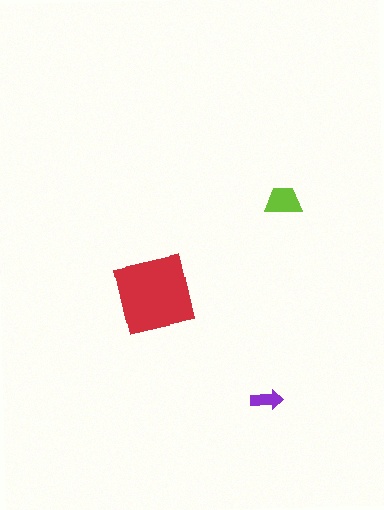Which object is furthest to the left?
The red square is leftmost.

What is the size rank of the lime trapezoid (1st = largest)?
2nd.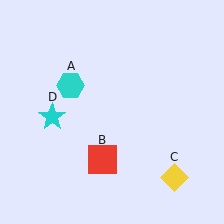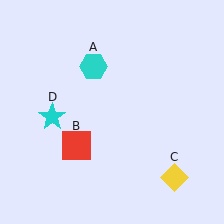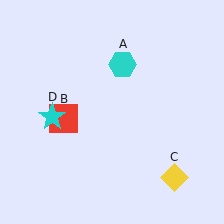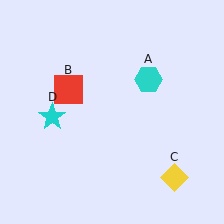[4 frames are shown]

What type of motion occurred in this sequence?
The cyan hexagon (object A), red square (object B) rotated clockwise around the center of the scene.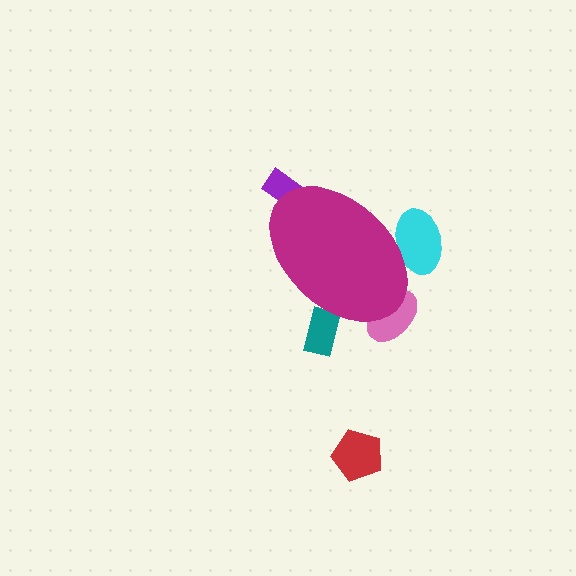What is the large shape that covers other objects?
A magenta ellipse.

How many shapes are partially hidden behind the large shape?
4 shapes are partially hidden.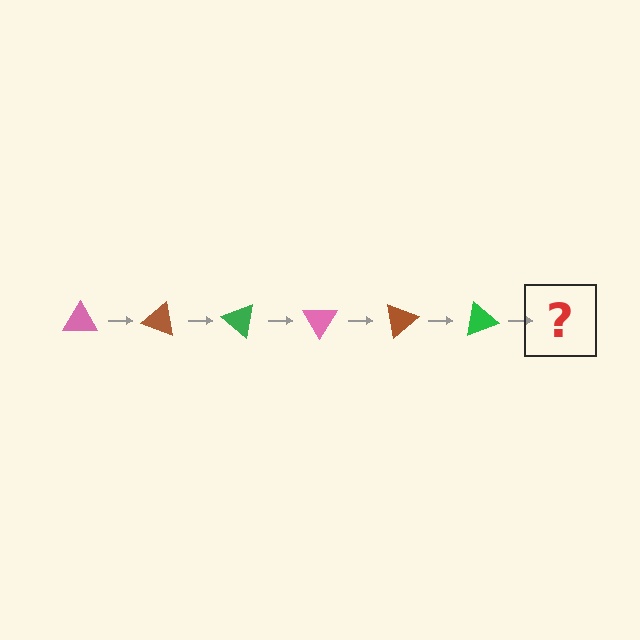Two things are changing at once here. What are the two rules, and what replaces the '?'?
The two rules are that it rotates 20 degrees each step and the color cycles through pink, brown, and green. The '?' should be a pink triangle, rotated 120 degrees from the start.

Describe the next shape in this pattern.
It should be a pink triangle, rotated 120 degrees from the start.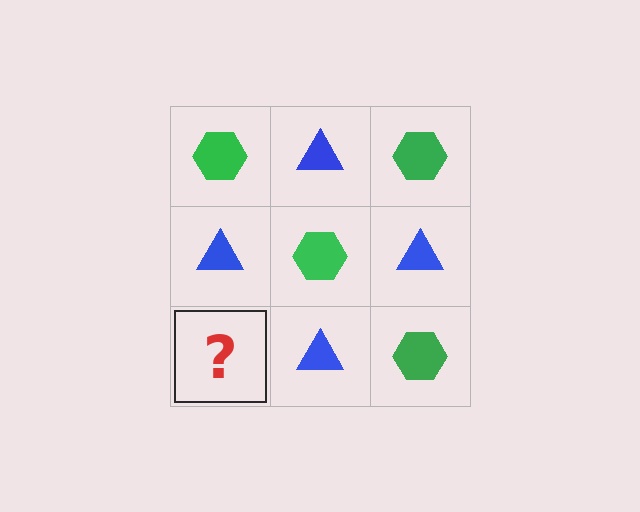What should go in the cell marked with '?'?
The missing cell should contain a green hexagon.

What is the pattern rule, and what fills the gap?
The rule is that it alternates green hexagon and blue triangle in a checkerboard pattern. The gap should be filled with a green hexagon.